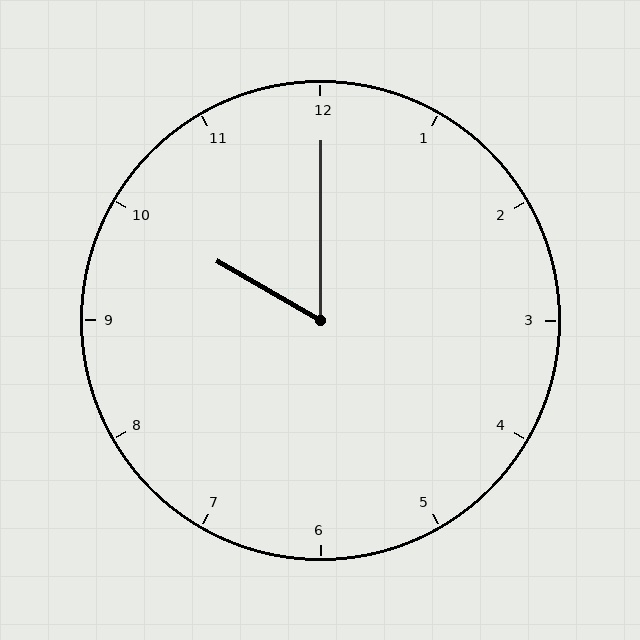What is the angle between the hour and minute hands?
Approximately 60 degrees.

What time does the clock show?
10:00.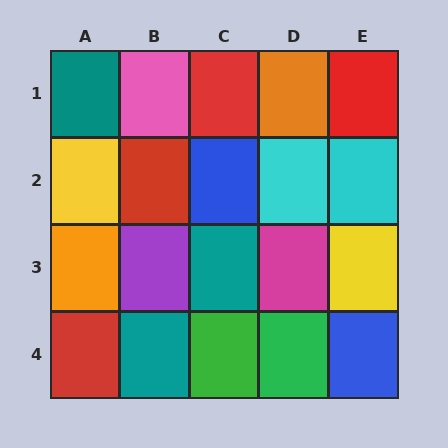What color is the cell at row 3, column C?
Teal.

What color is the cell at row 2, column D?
Cyan.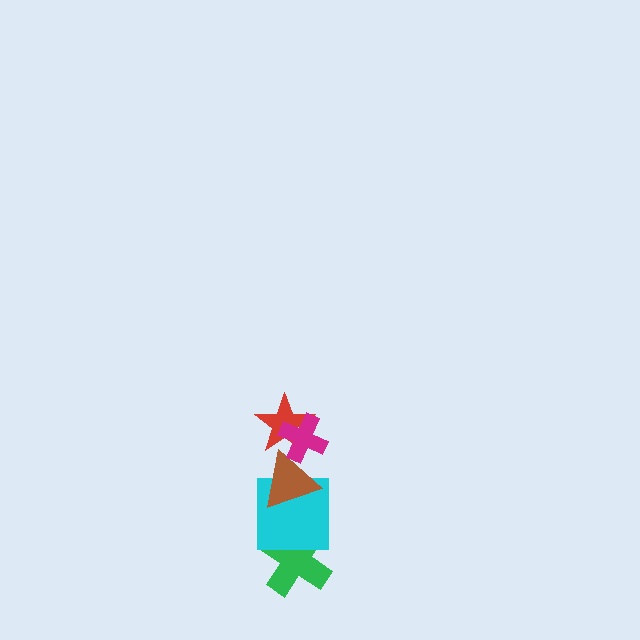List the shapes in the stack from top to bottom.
From top to bottom: the magenta cross, the red star, the brown triangle, the cyan square, the green cross.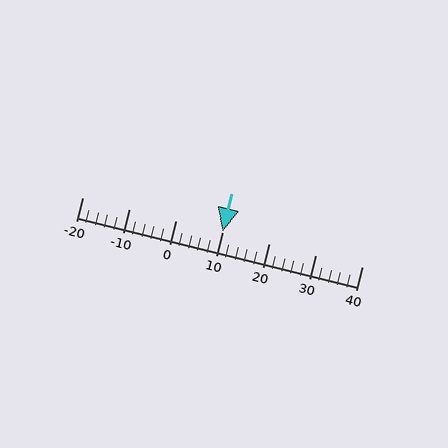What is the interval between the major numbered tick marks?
The major tick marks are spaced 10 units apart.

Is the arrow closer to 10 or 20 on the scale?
The arrow is closer to 10.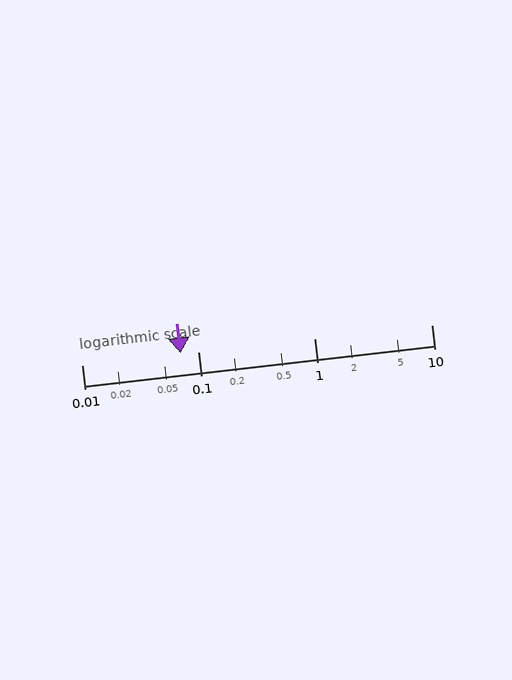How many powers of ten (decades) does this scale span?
The scale spans 3 decades, from 0.01 to 10.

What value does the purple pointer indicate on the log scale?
The pointer indicates approximately 0.071.